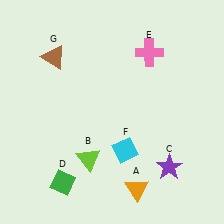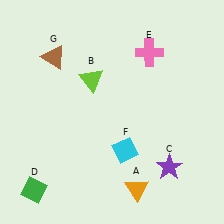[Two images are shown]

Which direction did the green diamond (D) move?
The green diamond (D) moved left.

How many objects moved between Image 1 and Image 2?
2 objects moved between the two images.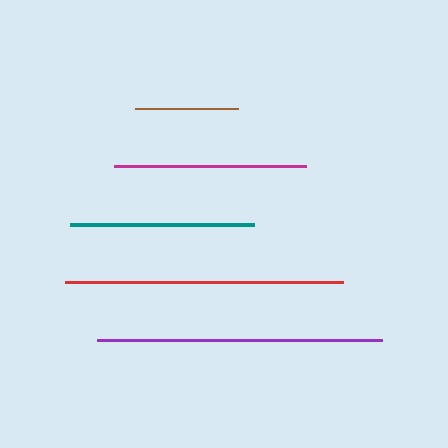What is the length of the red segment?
The red segment is approximately 278 pixels long.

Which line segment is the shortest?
The brown line is the shortest at approximately 103 pixels.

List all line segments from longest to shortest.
From longest to shortest: purple, red, magenta, teal, brown.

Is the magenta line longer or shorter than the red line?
The red line is longer than the magenta line.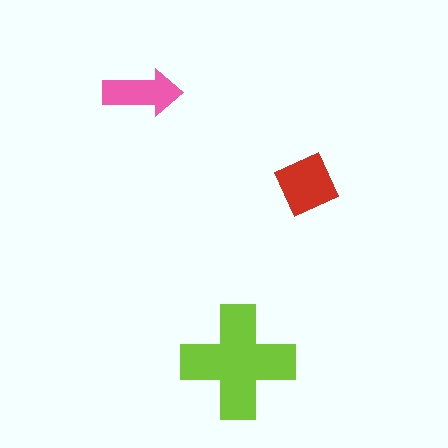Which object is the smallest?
The pink arrow.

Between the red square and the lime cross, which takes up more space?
The lime cross.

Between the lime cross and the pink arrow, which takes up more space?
The lime cross.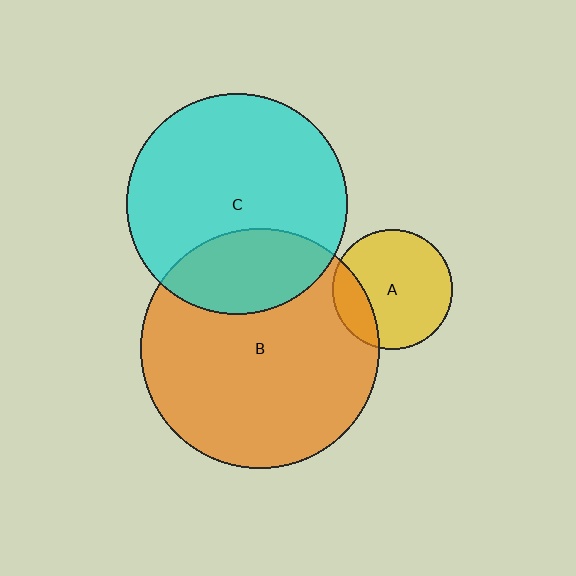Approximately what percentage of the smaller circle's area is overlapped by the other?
Approximately 20%.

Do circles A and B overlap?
Yes.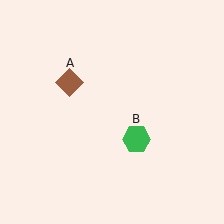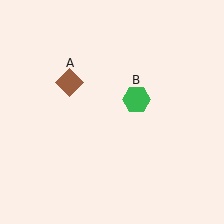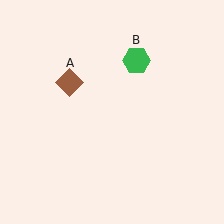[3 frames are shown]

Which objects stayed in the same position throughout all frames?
Brown diamond (object A) remained stationary.